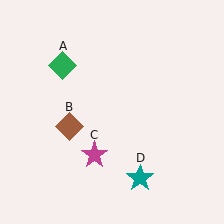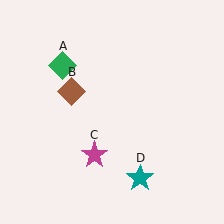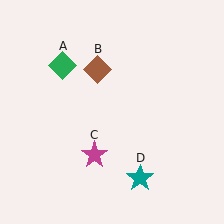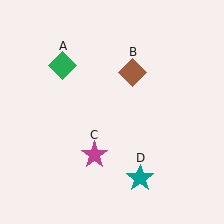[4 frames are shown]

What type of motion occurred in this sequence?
The brown diamond (object B) rotated clockwise around the center of the scene.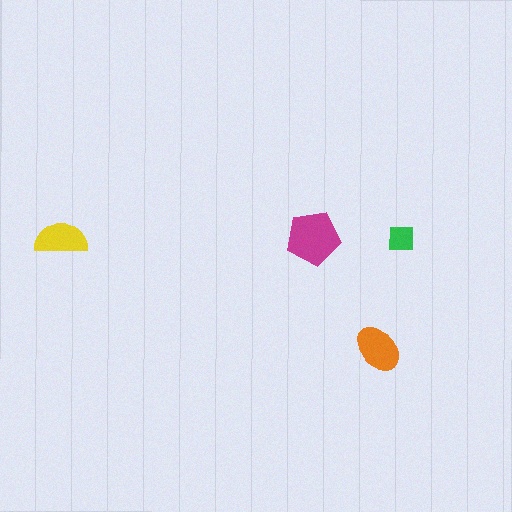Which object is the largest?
The magenta pentagon.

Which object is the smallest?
The green square.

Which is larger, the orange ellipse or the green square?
The orange ellipse.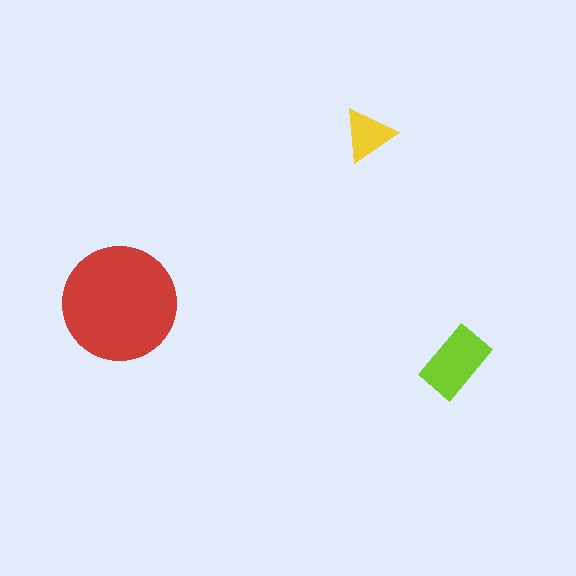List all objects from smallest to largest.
The yellow triangle, the lime rectangle, the red circle.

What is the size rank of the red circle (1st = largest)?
1st.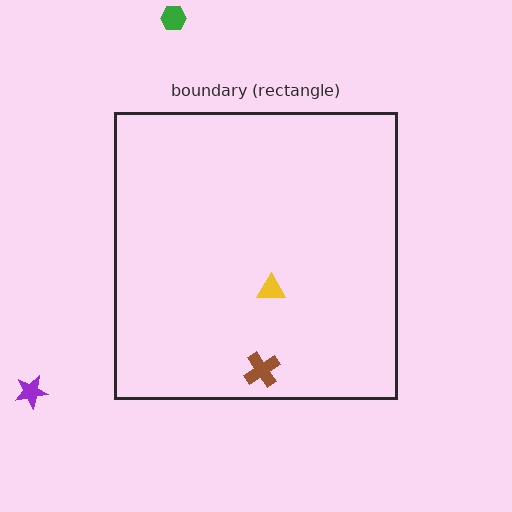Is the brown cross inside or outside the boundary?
Inside.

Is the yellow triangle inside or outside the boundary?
Inside.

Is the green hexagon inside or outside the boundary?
Outside.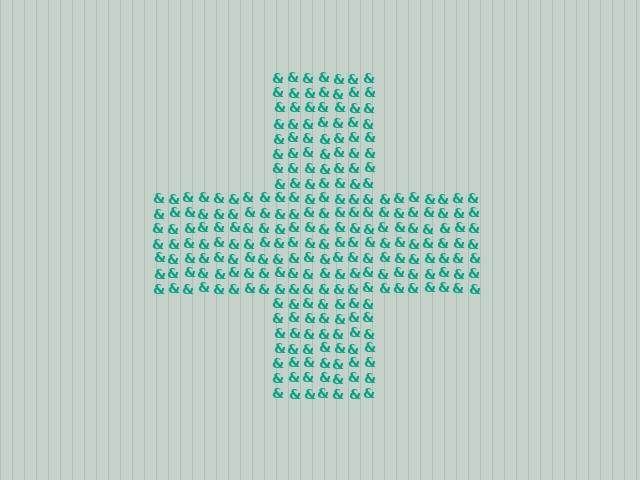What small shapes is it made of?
It is made of small ampersands.